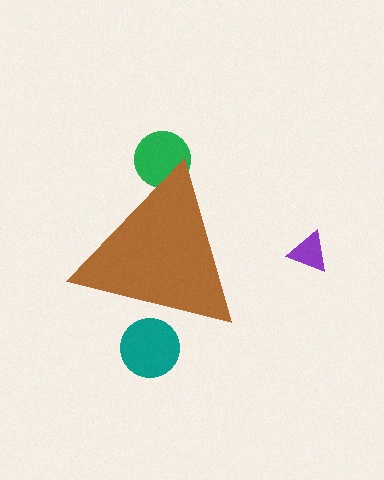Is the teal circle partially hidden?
Yes, the teal circle is partially hidden behind the brown triangle.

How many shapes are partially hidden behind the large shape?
2 shapes are partially hidden.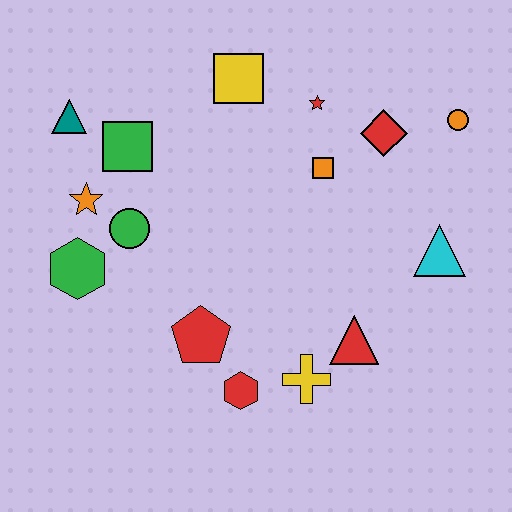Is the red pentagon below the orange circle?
Yes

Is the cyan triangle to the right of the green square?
Yes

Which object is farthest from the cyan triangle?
The teal triangle is farthest from the cyan triangle.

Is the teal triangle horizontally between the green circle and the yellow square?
No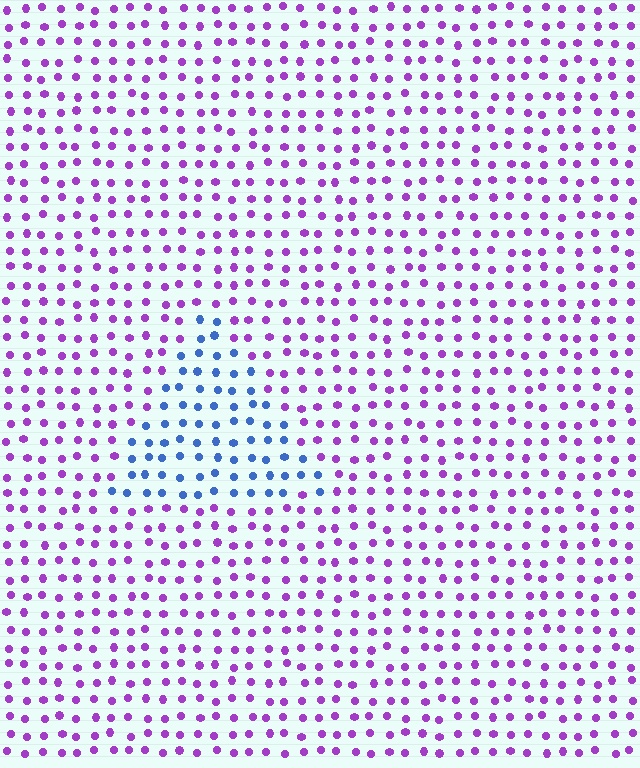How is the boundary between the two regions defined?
The boundary is defined purely by a slight shift in hue (about 66 degrees). Spacing, size, and orientation are identical on both sides.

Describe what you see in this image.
The image is filled with small purple elements in a uniform arrangement. A triangle-shaped region is visible where the elements are tinted to a slightly different hue, forming a subtle color boundary.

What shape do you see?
I see a triangle.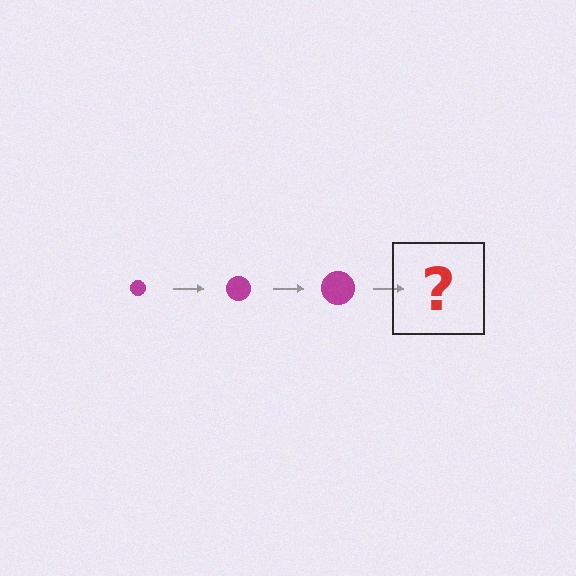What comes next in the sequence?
The next element should be a magenta circle, larger than the previous one.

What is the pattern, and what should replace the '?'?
The pattern is that the circle gets progressively larger each step. The '?' should be a magenta circle, larger than the previous one.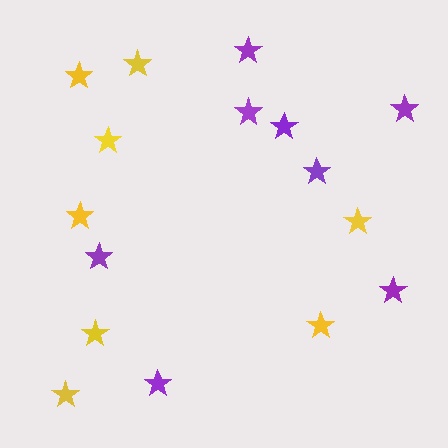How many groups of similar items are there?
There are 2 groups: one group of yellow stars (8) and one group of purple stars (8).